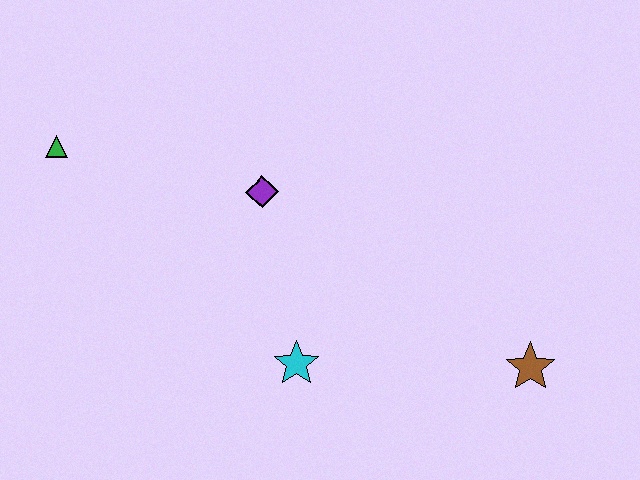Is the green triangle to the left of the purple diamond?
Yes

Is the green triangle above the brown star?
Yes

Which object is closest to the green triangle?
The purple diamond is closest to the green triangle.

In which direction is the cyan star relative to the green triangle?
The cyan star is to the right of the green triangle.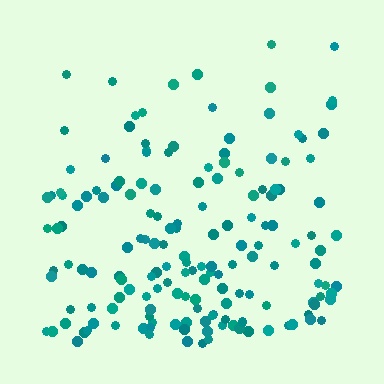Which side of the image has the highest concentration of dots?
The bottom.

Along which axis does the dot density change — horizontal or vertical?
Vertical.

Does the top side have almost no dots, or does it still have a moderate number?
Still a moderate number, just noticeably fewer than the bottom.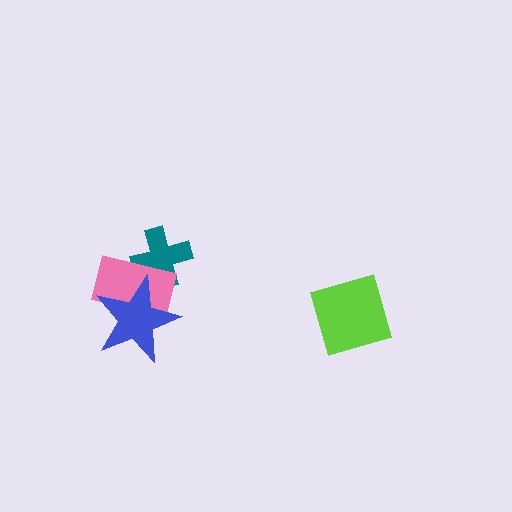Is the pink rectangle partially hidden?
Yes, it is partially covered by another shape.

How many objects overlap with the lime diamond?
0 objects overlap with the lime diamond.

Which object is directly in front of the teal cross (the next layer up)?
The pink rectangle is directly in front of the teal cross.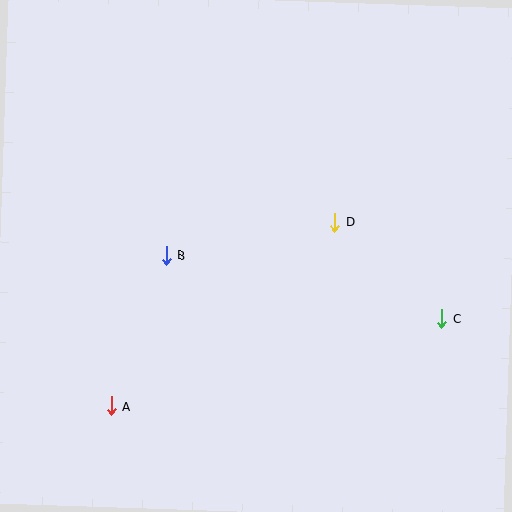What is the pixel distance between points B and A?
The distance between B and A is 160 pixels.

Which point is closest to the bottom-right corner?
Point C is closest to the bottom-right corner.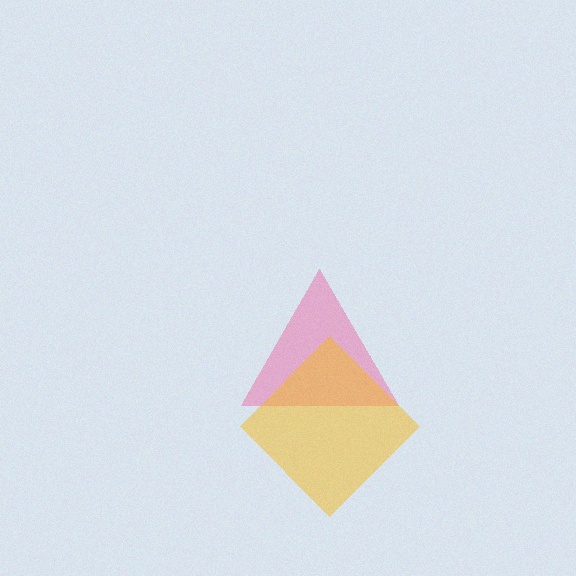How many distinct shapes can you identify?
There are 2 distinct shapes: a pink triangle, a yellow diamond.